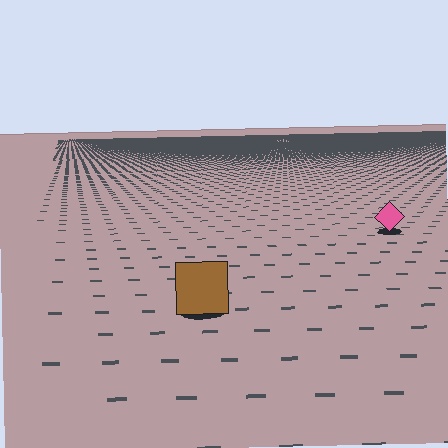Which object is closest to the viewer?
The brown square is closest. The texture marks near it are larger and more spread out.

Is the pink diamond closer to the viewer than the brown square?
No. The brown square is closer — you can tell from the texture gradient: the ground texture is coarser near it.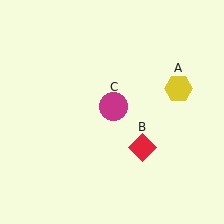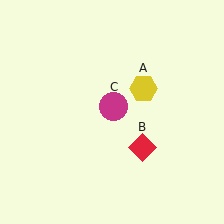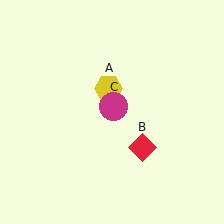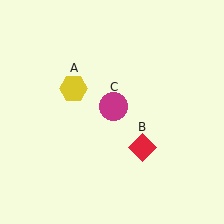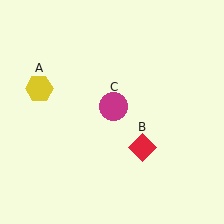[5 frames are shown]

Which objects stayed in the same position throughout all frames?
Red diamond (object B) and magenta circle (object C) remained stationary.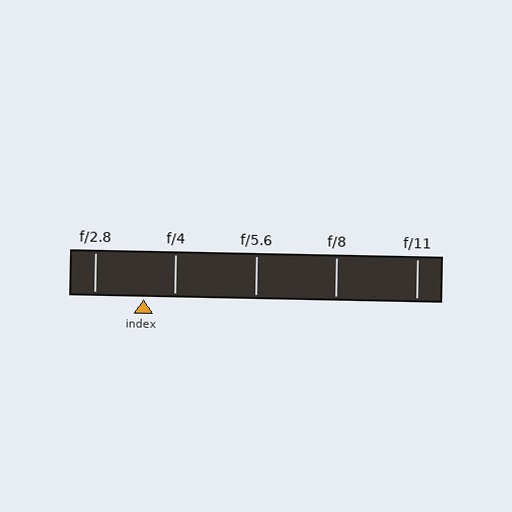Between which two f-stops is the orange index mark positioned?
The index mark is between f/2.8 and f/4.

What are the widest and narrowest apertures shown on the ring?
The widest aperture shown is f/2.8 and the narrowest is f/11.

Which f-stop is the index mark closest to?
The index mark is closest to f/4.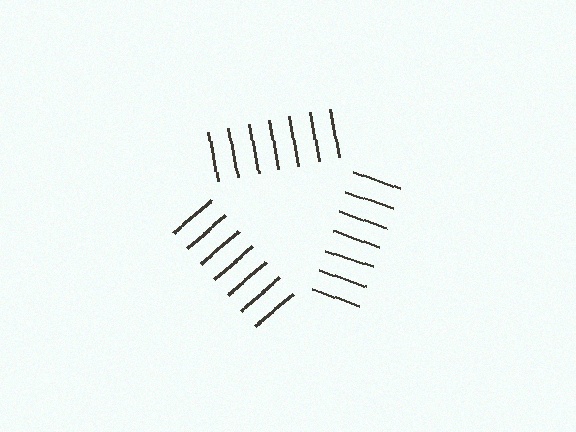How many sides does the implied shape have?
3 sides — the line-ends trace a triangle.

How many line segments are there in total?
21 — 7 along each of the 3 edges.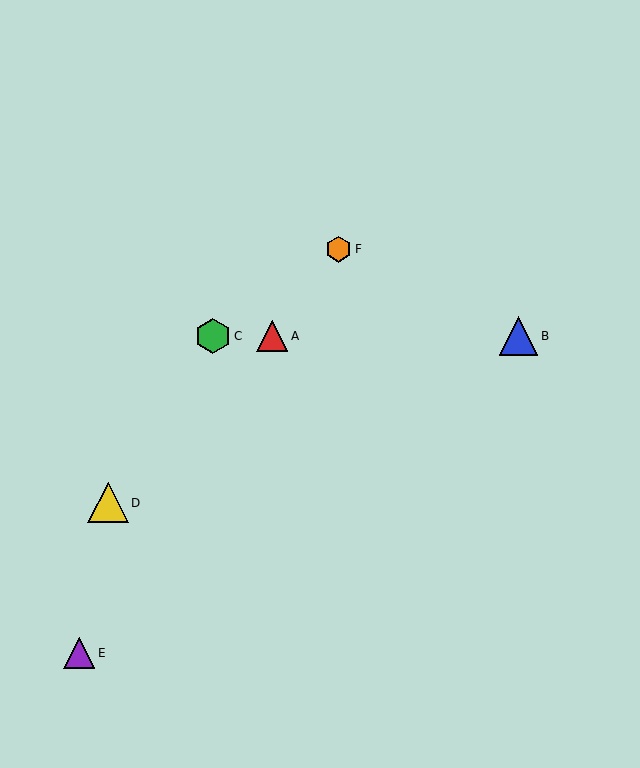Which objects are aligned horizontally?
Objects A, B, C are aligned horizontally.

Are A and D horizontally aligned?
No, A is at y≈336 and D is at y≈503.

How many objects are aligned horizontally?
3 objects (A, B, C) are aligned horizontally.